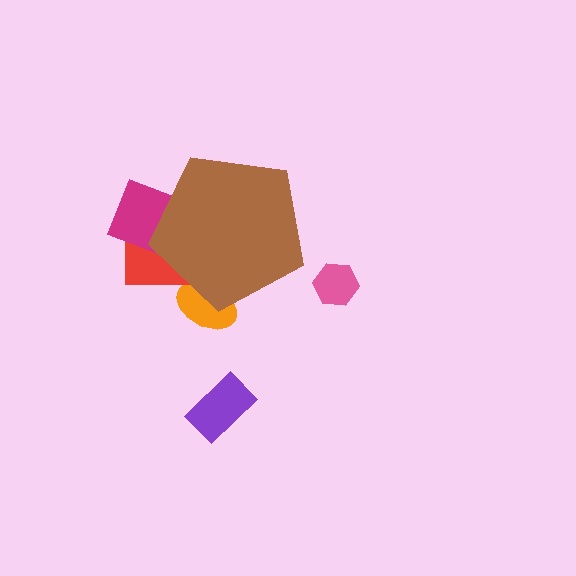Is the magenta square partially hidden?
Yes, the magenta square is partially hidden behind the brown pentagon.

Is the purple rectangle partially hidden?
No, the purple rectangle is fully visible.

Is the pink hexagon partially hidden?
No, the pink hexagon is fully visible.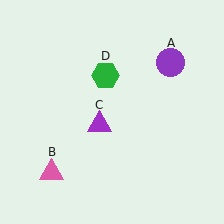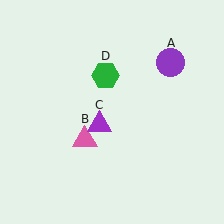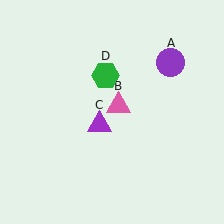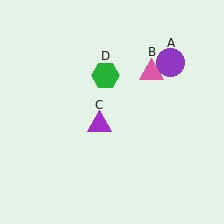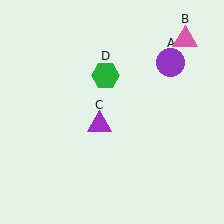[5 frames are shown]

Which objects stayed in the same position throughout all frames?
Purple circle (object A) and purple triangle (object C) and green hexagon (object D) remained stationary.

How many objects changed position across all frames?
1 object changed position: pink triangle (object B).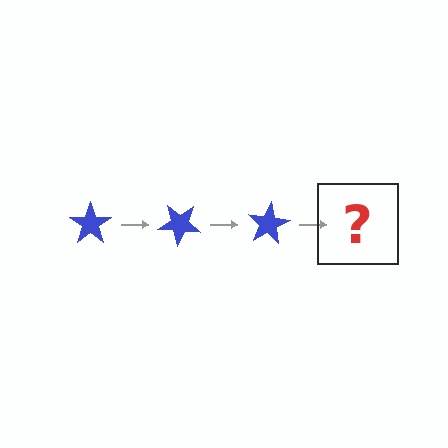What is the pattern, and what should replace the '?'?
The pattern is that the star rotates 40 degrees each step. The '?' should be a blue star rotated 120 degrees.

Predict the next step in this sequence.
The next step is a blue star rotated 120 degrees.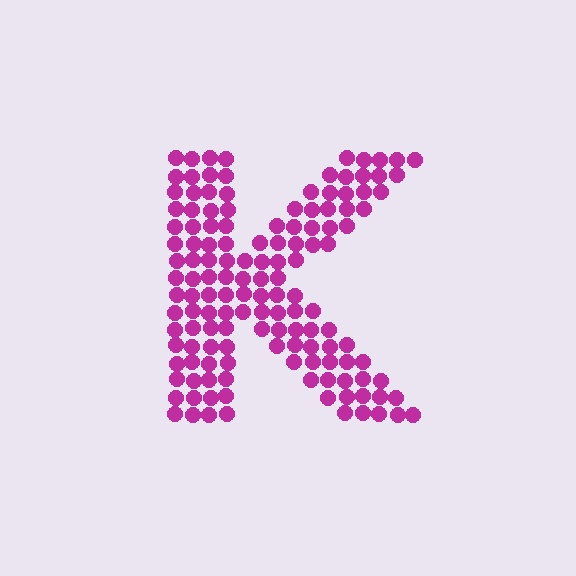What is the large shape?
The large shape is the letter K.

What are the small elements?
The small elements are circles.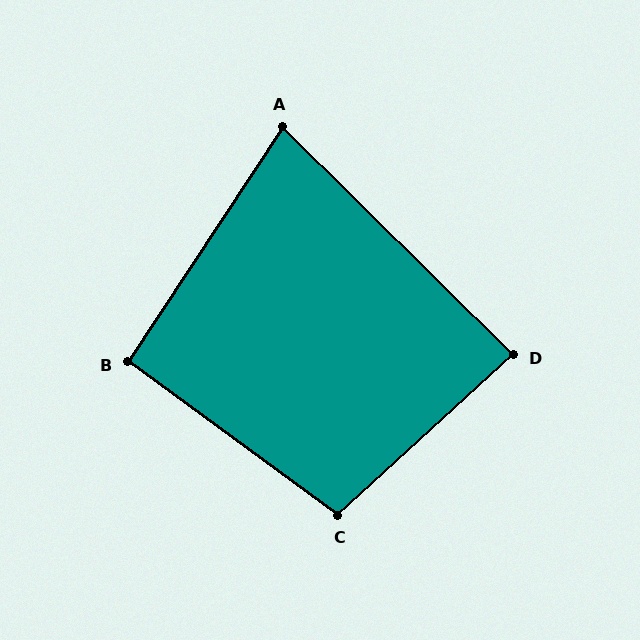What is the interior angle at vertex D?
Approximately 87 degrees (approximately right).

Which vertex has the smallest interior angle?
A, at approximately 79 degrees.